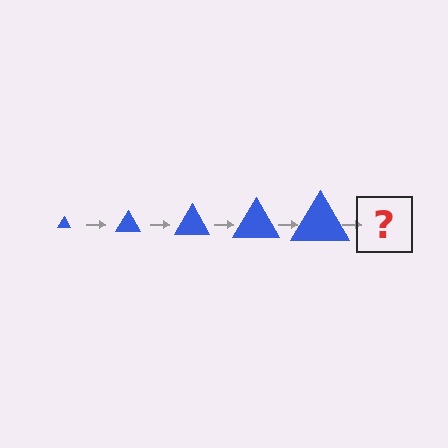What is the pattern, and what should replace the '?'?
The pattern is that the triangle gets progressively larger each step. The '?' should be a blue triangle, larger than the previous one.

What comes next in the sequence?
The next element should be a blue triangle, larger than the previous one.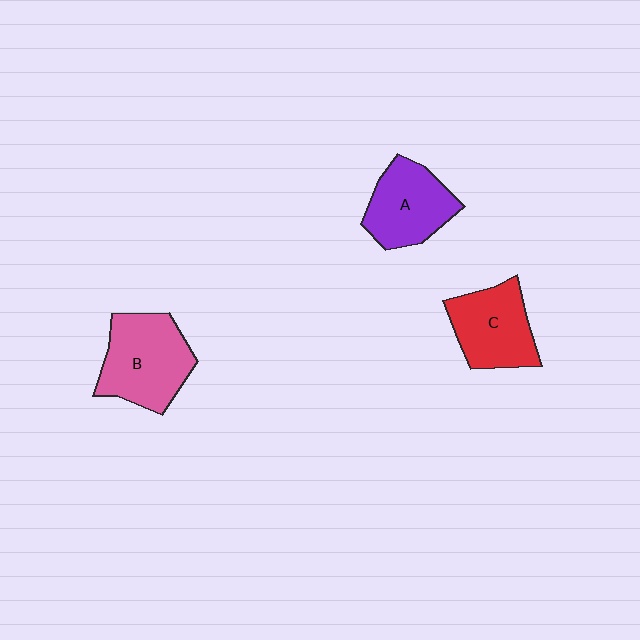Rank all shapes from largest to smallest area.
From largest to smallest: B (pink), C (red), A (purple).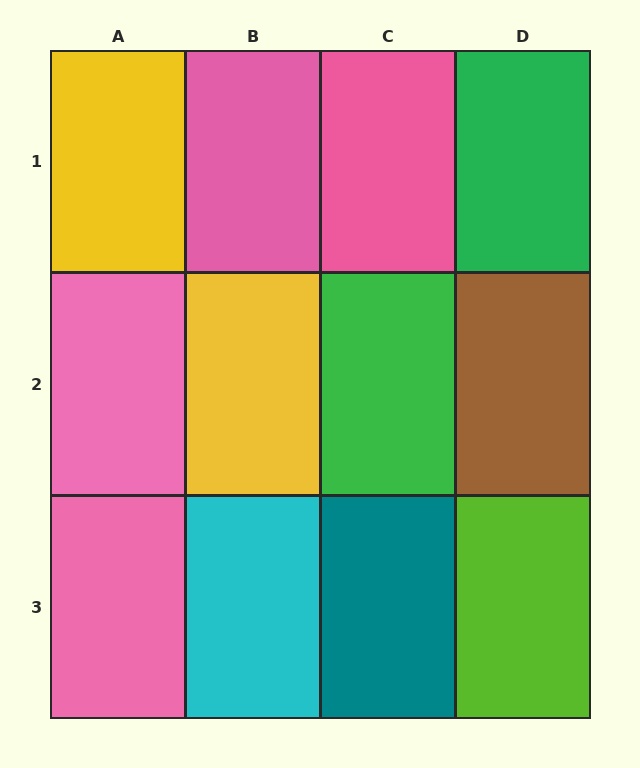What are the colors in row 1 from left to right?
Yellow, pink, pink, green.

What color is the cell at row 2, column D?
Brown.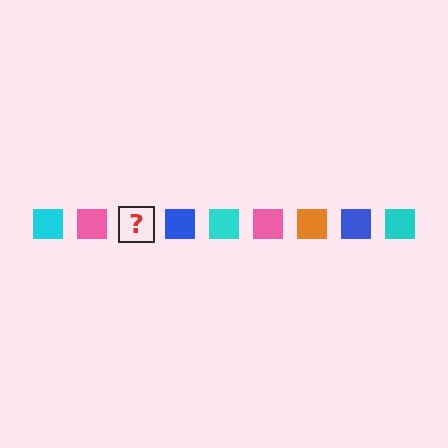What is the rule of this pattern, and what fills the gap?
The rule is that the pattern cycles through cyan, pink, orange, blue squares. The gap should be filled with an orange square.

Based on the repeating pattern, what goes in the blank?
The blank should be an orange square.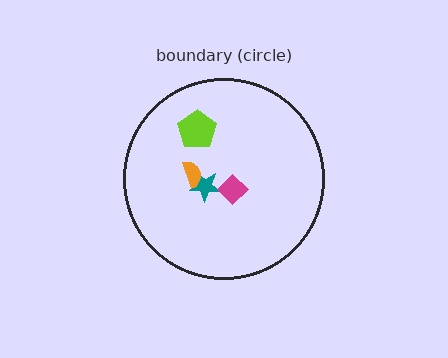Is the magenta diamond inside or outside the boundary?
Inside.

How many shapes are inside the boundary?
4 inside, 0 outside.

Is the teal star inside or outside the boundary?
Inside.